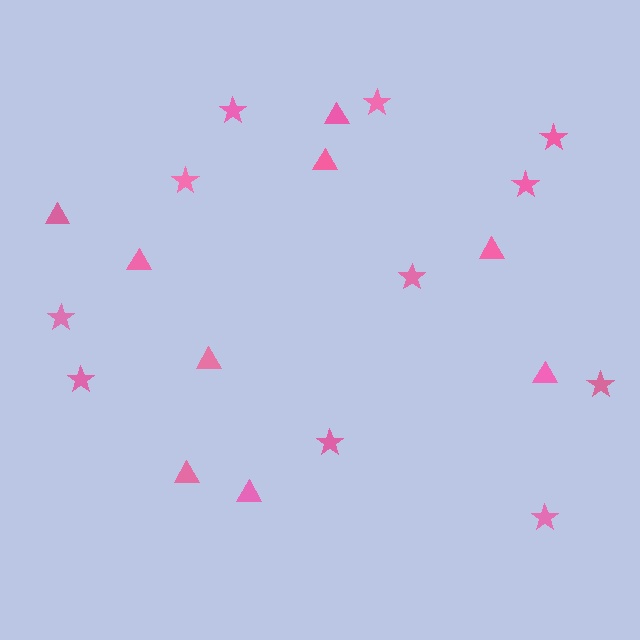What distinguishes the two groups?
There are 2 groups: one group of stars (11) and one group of triangles (9).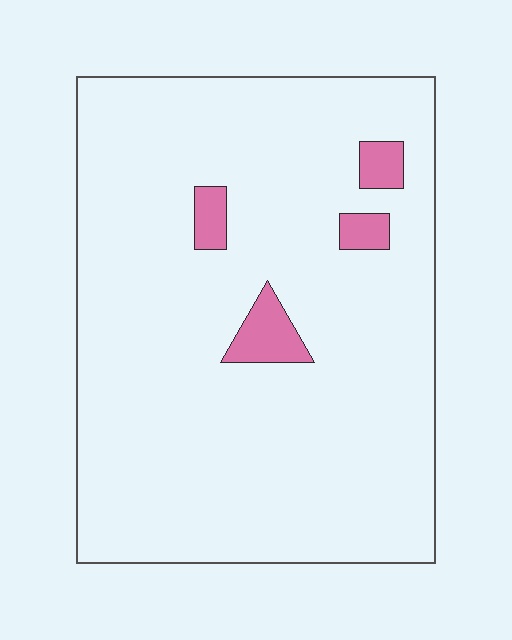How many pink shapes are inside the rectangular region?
4.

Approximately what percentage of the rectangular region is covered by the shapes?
Approximately 5%.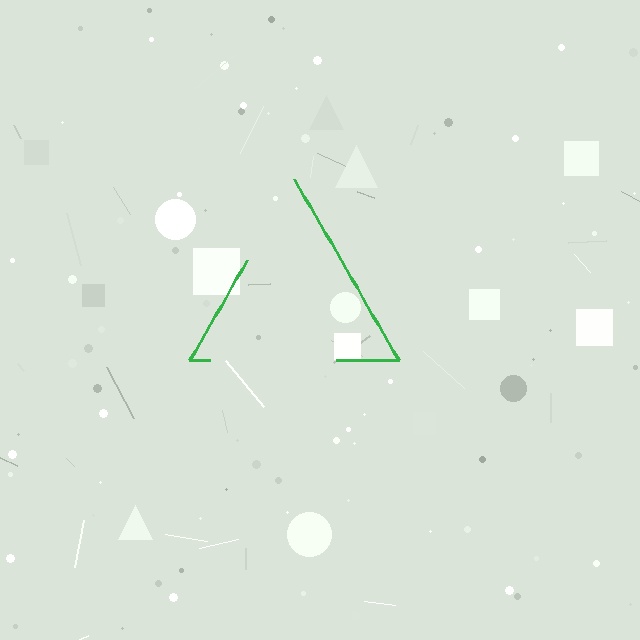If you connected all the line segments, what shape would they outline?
They would outline a triangle.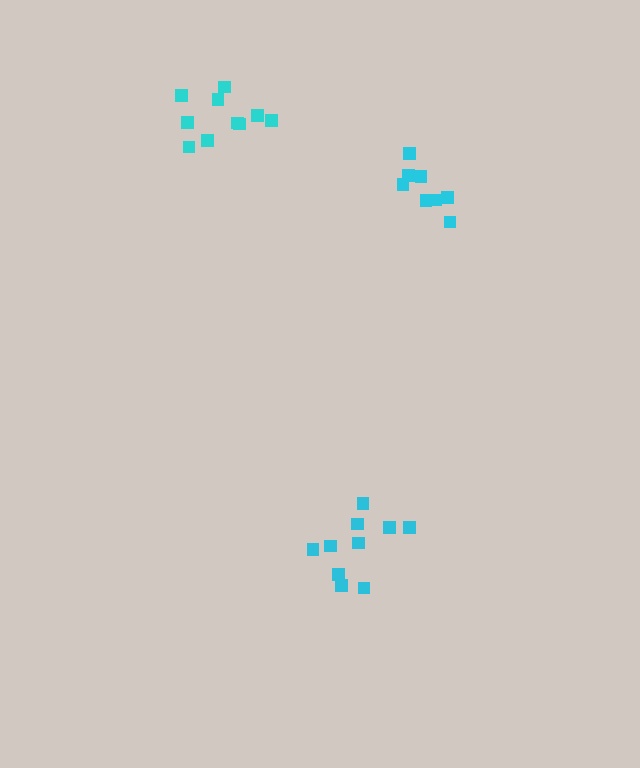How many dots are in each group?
Group 1: 10 dots, Group 2: 9 dots, Group 3: 10 dots (29 total).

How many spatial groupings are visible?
There are 3 spatial groupings.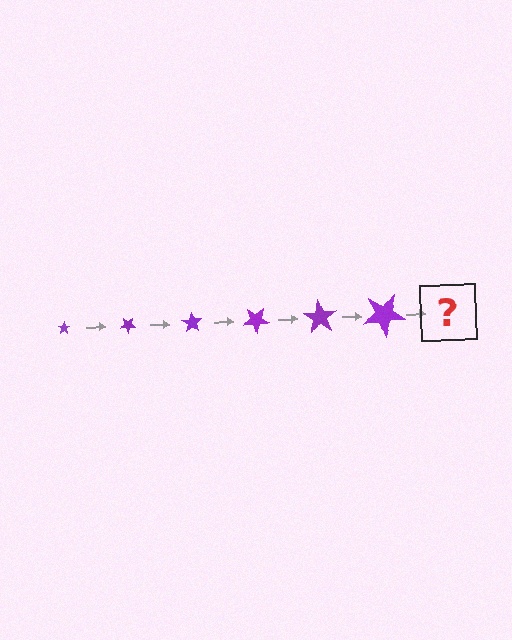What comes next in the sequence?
The next element should be a star, larger than the previous one and rotated 210 degrees from the start.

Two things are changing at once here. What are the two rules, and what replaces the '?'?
The two rules are that the star grows larger each step and it rotates 35 degrees each step. The '?' should be a star, larger than the previous one and rotated 210 degrees from the start.